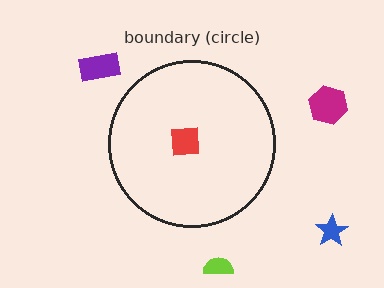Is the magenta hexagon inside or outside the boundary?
Outside.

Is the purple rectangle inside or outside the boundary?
Outside.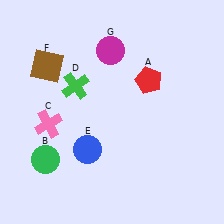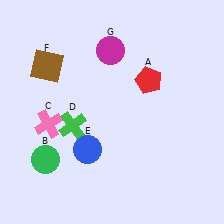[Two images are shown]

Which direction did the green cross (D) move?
The green cross (D) moved down.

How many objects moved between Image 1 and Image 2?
1 object moved between the two images.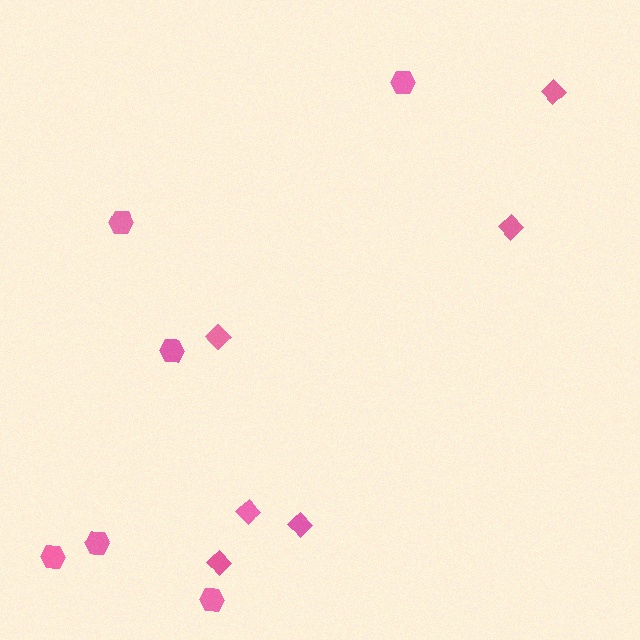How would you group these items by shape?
There are 2 groups: one group of hexagons (6) and one group of diamonds (6).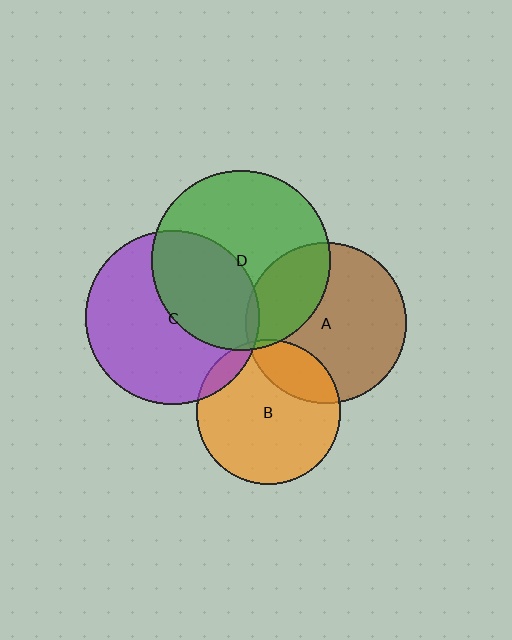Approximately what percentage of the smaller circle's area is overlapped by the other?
Approximately 5%.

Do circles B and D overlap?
Yes.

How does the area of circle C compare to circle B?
Approximately 1.4 times.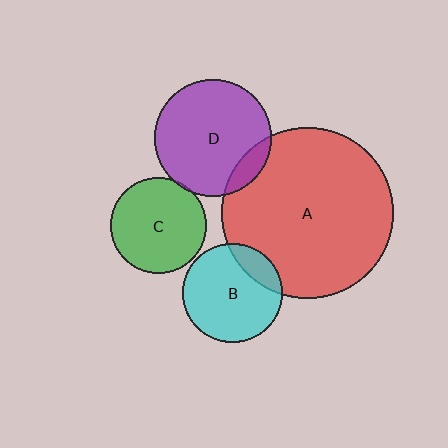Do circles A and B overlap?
Yes.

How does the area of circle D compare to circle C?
Approximately 1.5 times.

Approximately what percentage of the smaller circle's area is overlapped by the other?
Approximately 15%.